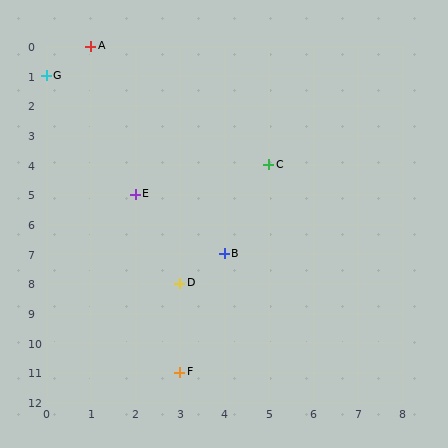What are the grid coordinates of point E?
Point E is at grid coordinates (2, 5).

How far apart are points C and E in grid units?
Points C and E are 3 columns and 1 row apart (about 3.2 grid units diagonally).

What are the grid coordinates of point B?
Point B is at grid coordinates (4, 7).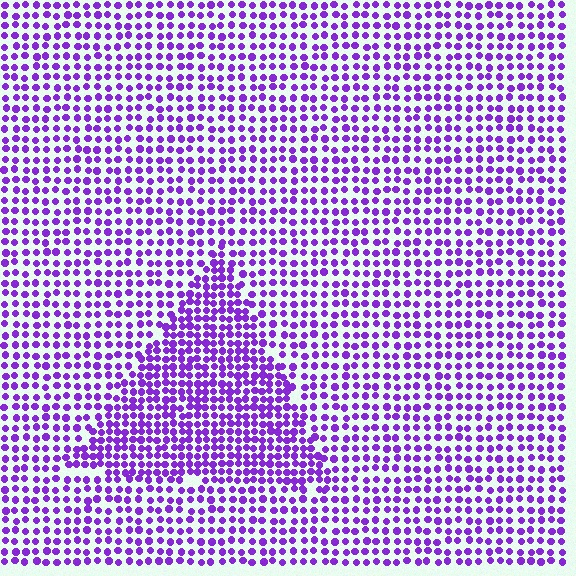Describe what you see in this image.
The image contains small purple elements arranged at two different densities. A triangle-shaped region is visible where the elements are more densely packed than the surrounding area.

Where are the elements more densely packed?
The elements are more densely packed inside the triangle boundary.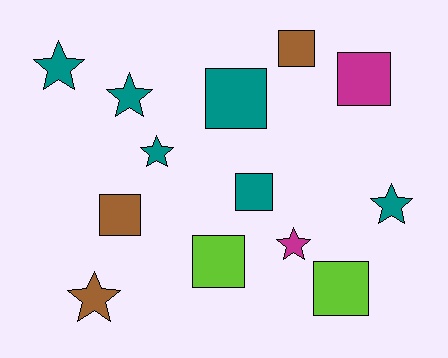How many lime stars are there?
There are no lime stars.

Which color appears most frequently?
Teal, with 6 objects.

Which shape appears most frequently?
Square, with 7 objects.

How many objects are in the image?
There are 13 objects.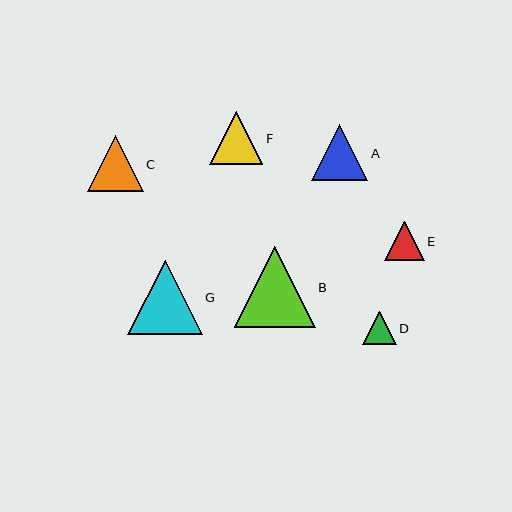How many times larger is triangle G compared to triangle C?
Triangle G is approximately 1.3 times the size of triangle C.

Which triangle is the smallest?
Triangle D is the smallest with a size of approximately 33 pixels.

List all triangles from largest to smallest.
From largest to smallest: B, G, A, C, F, E, D.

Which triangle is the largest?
Triangle B is the largest with a size of approximately 81 pixels.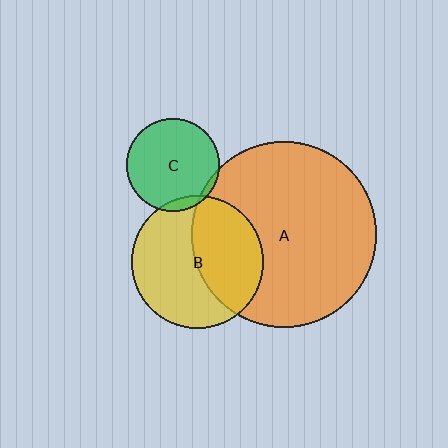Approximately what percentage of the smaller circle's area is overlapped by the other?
Approximately 5%.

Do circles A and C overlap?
Yes.